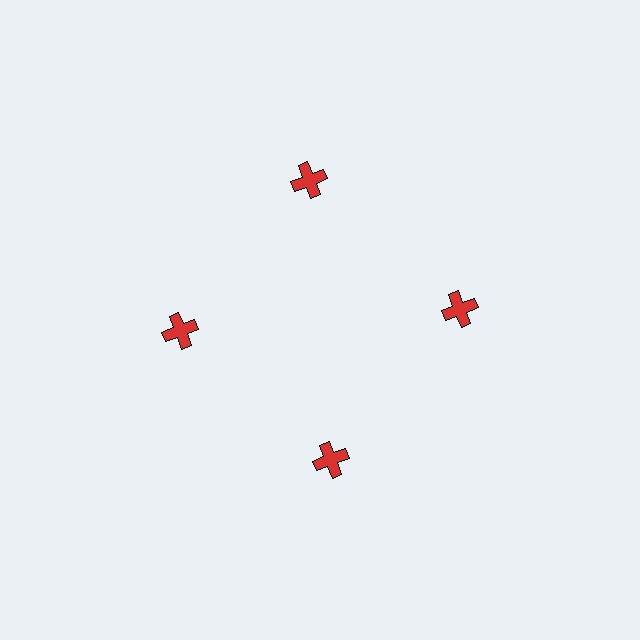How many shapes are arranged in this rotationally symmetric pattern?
There are 4 shapes, arranged in 4 groups of 1.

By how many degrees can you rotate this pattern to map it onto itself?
The pattern maps onto itself every 90 degrees of rotation.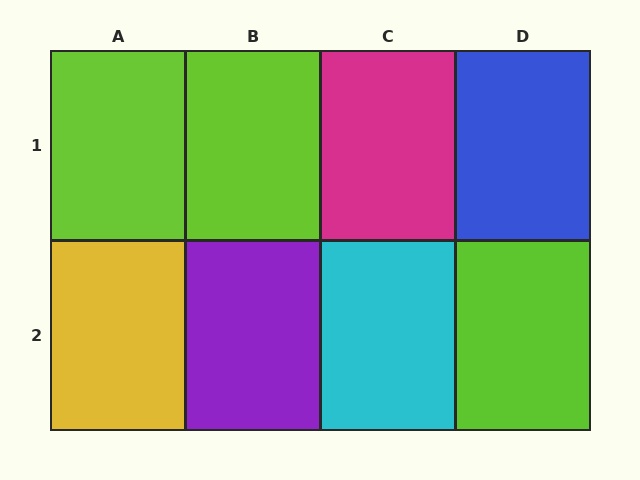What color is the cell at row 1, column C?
Magenta.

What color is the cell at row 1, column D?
Blue.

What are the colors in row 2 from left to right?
Yellow, purple, cyan, lime.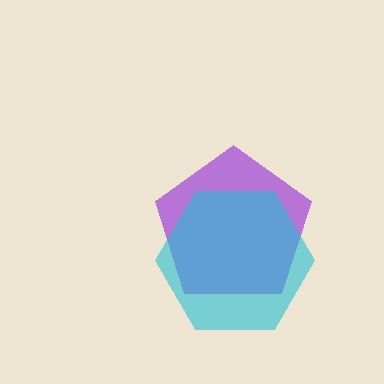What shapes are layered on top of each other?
The layered shapes are: a purple pentagon, a cyan hexagon.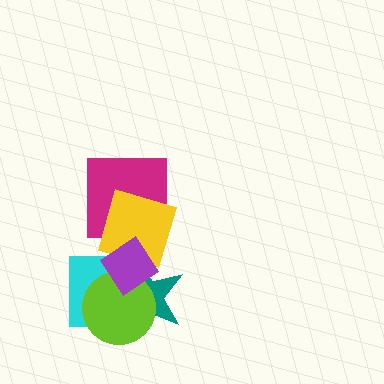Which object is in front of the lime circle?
The purple diamond is in front of the lime circle.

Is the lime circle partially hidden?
Yes, it is partially covered by another shape.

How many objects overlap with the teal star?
3 objects overlap with the teal star.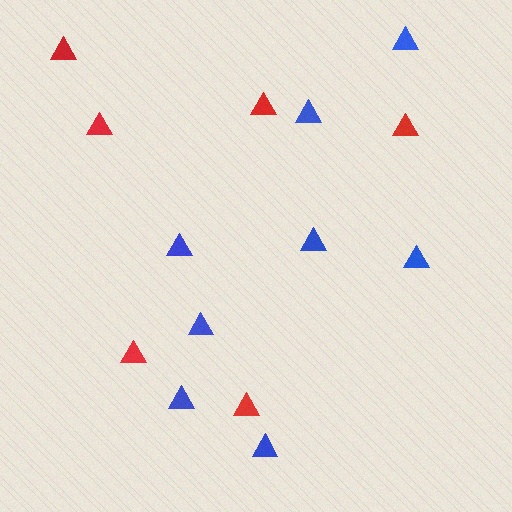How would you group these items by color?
There are 2 groups: one group of red triangles (6) and one group of blue triangles (8).